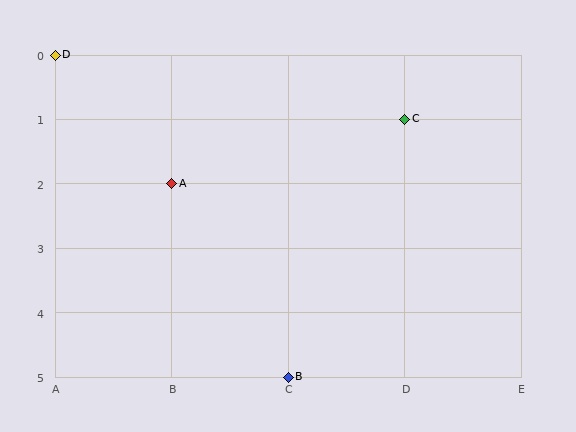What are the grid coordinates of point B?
Point B is at grid coordinates (C, 5).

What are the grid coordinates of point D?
Point D is at grid coordinates (A, 0).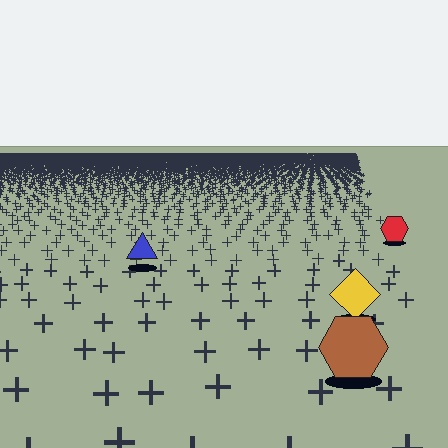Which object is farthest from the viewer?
The red hexagon is farthest from the viewer. It appears smaller and the ground texture around it is denser.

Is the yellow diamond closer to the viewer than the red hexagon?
Yes. The yellow diamond is closer — you can tell from the texture gradient: the ground texture is coarser near it.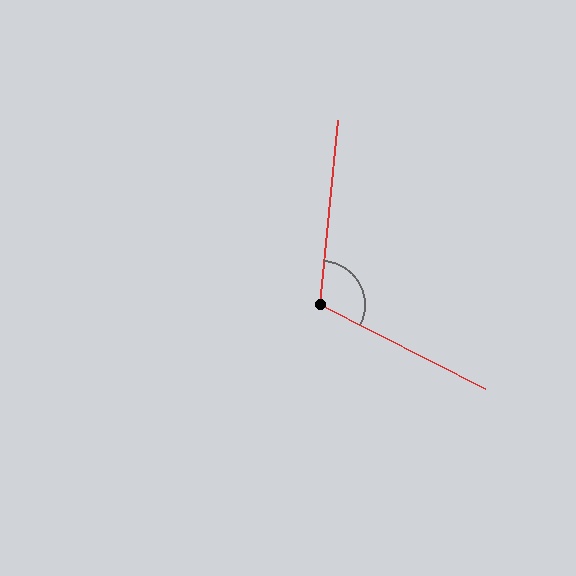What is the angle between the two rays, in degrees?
Approximately 112 degrees.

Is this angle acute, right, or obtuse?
It is obtuse.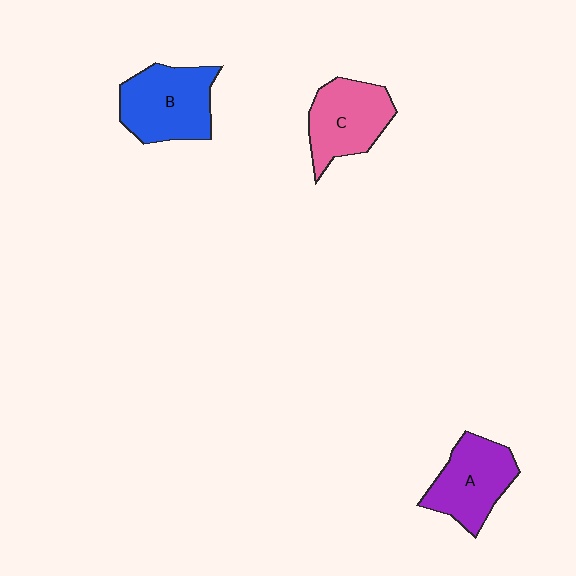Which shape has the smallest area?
Shape C (pink).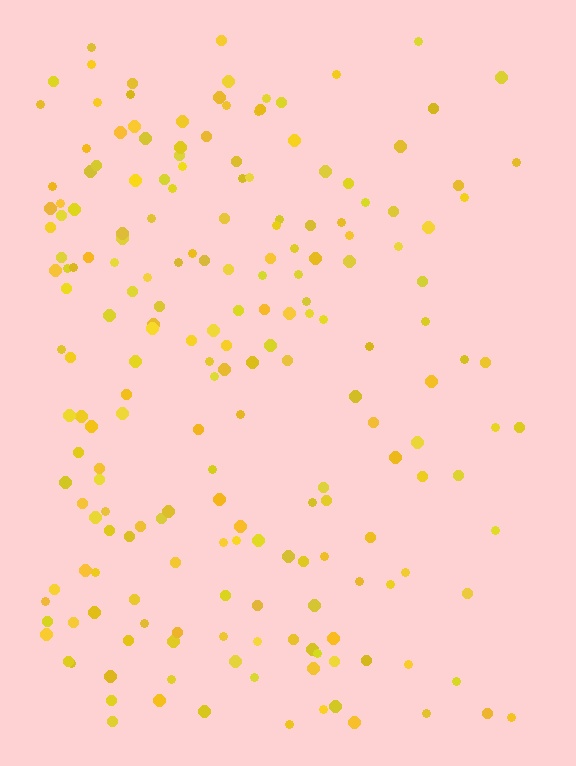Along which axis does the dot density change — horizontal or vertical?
Horizontal.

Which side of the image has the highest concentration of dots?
The left.